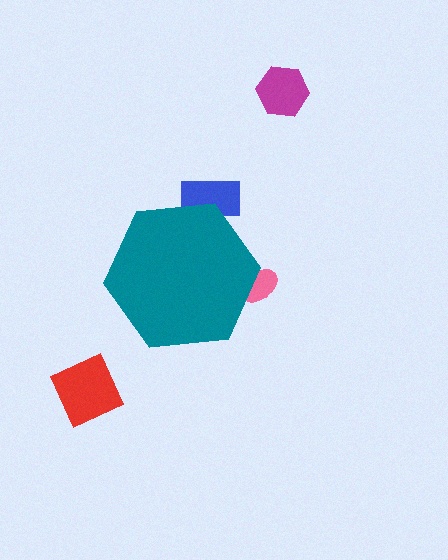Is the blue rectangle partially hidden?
Yes, the blue rectangle is partially hidden behind the teal hexagon.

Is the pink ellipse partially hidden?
Yes, the pink ellipse is partially hidden behind the teal hexagon.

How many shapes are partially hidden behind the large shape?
2 shapes are partially hidden.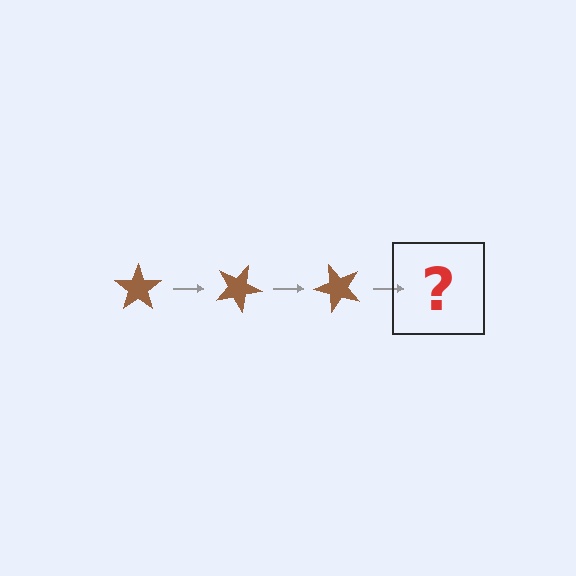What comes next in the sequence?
The next element should be a brown star rotated 75 degrees.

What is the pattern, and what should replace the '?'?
The pattern is that the star rotates 25 degrees each step. The '?' should be a brown star rotated 75 degrees.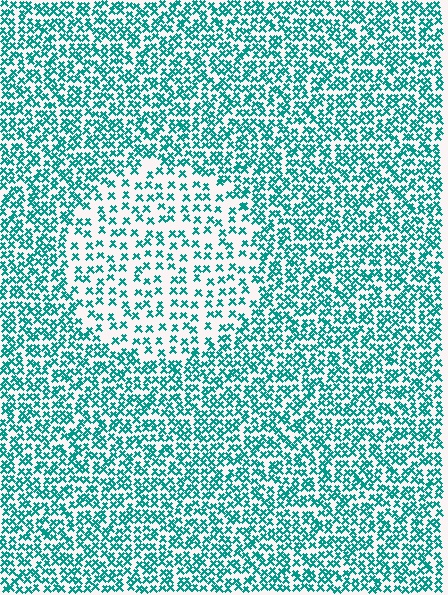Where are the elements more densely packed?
The elements are more densely packed outside the circle boundary.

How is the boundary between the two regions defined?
The boundary is defined by a change in element density (approximately 2.0x ratio). All elements are the same color, size, and shape.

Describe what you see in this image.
The image contains small teal elements arranged at two different densities. A circle-shaped region is visible where the elements are less densely packed than the surrounding area.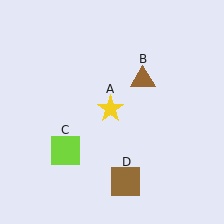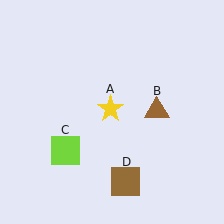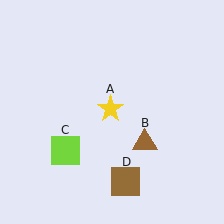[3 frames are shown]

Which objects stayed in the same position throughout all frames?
Yellow star (object A) and lime square (object C) and brown square (object D) remained stationary.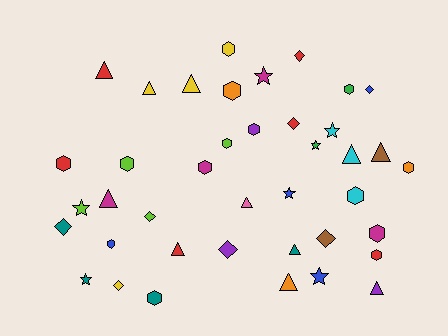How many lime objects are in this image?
There are 4 lime objects.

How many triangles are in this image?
There are 11 triangles.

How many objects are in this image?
There are 40 objects.